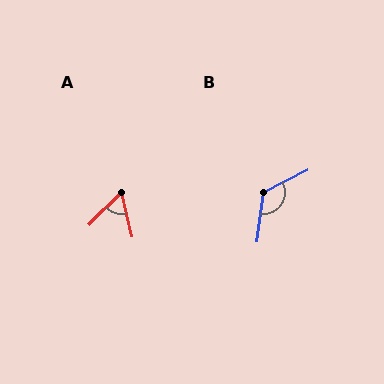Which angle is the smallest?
A, at approximately 58 degrees.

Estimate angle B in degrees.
Approximately 125 degrees.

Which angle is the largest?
B, at approximately 125 degrees.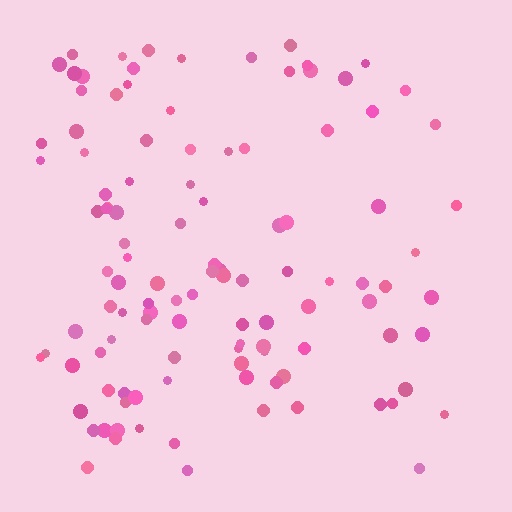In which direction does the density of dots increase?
From right to left, with the left side densest.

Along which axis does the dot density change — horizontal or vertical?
Horizontal.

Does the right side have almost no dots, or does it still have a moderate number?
Still a moderate number, just noticeably fewer than the left.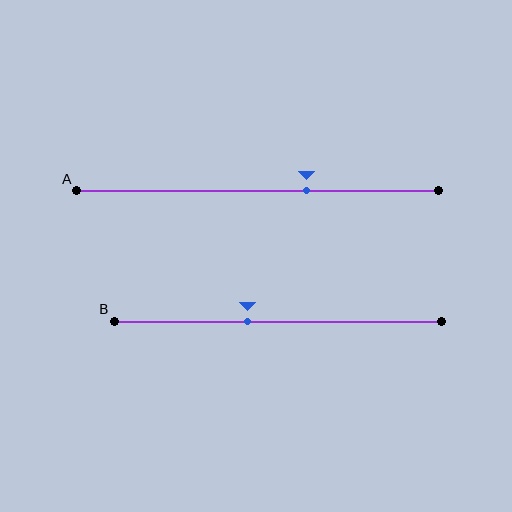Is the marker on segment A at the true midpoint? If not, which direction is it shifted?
No, the marker on segment A is shifted to the right by about 13% of the segment length.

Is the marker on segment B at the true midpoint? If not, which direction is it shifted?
No, the marker on segment B is shifted to the left by about 9% of the segment length.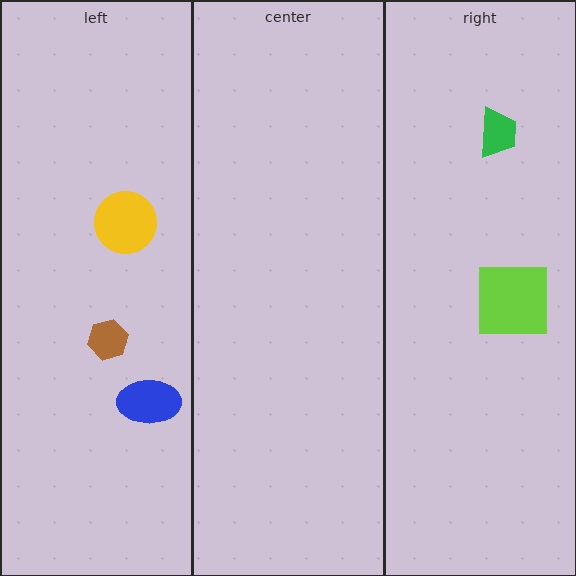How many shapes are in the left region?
3.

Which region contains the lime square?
The right region.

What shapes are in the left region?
The yellow circle, the brown hexagon, the blue ellipse.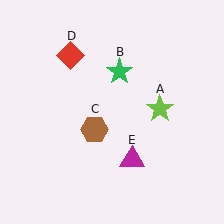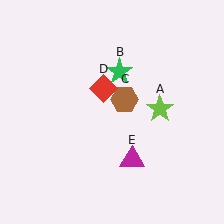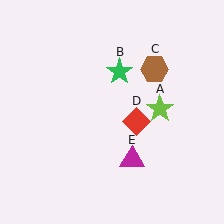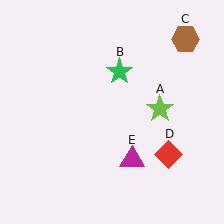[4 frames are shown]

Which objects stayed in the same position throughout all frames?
Lime star (object A) and green star (object B) and magenta triangle (object E) remained stationary.